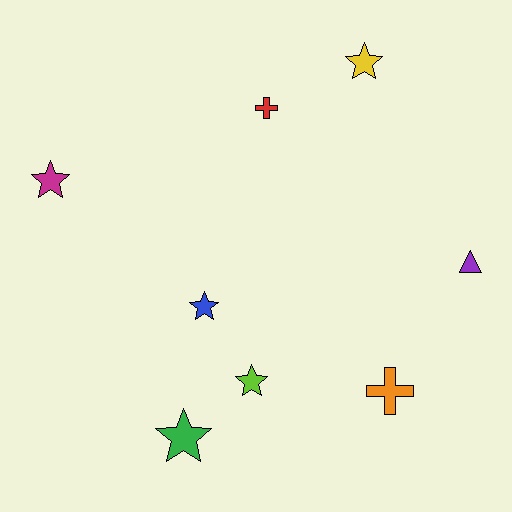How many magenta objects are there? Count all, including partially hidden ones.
There is 1 magenta object.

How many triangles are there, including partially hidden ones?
There is 1 triangle.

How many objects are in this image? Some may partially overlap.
There are 8 objects.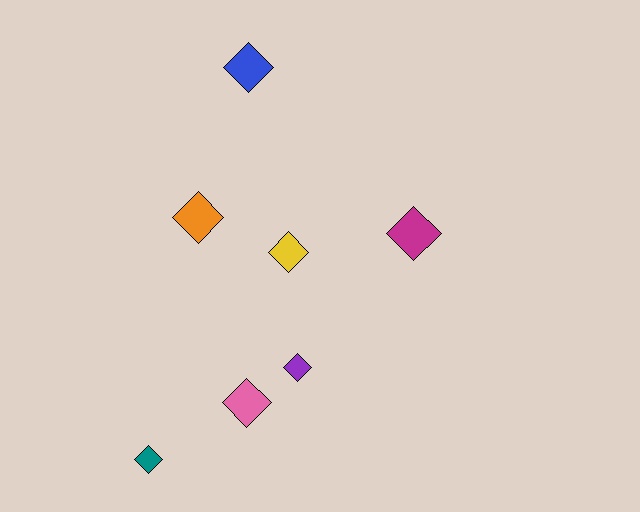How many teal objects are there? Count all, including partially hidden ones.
There is 1 teal object.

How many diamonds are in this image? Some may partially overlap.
There are 7 diamonds.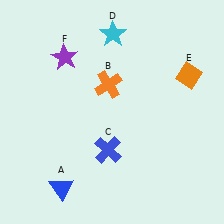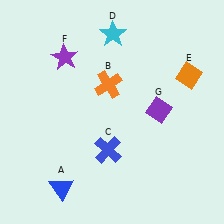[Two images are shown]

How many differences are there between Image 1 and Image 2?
There is 1 difference between the two images.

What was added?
A purple diamond (G) was added in Image 2.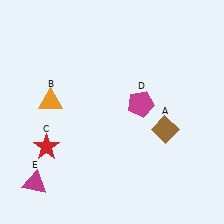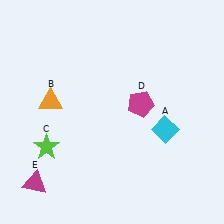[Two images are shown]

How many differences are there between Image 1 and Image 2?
There are 2 differences between the two images.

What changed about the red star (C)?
In Image 1, C is red. In Image 2, it changed to lime.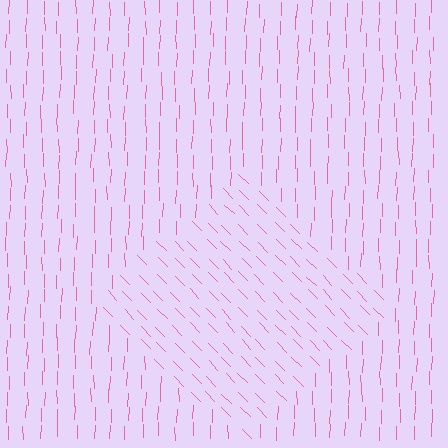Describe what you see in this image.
The image is filled with small pink line segments. A diamond region in the image has lines oriented differently from the surrounding lines, creating a visible texture boundary.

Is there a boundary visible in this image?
Yes, there is a texture boundary formed by a change in line orientation.